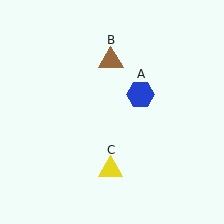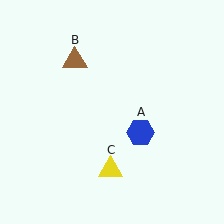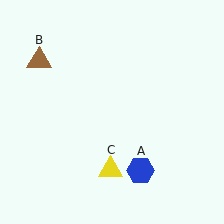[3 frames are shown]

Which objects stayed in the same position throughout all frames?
Yellow triangle (object C) remained stationary.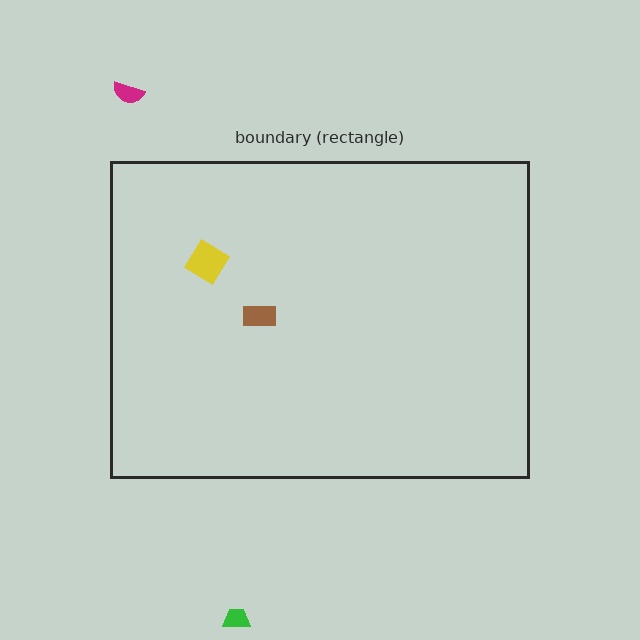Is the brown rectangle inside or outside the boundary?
Inside.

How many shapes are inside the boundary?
2 inside, 2 outside.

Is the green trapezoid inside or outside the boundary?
Outside.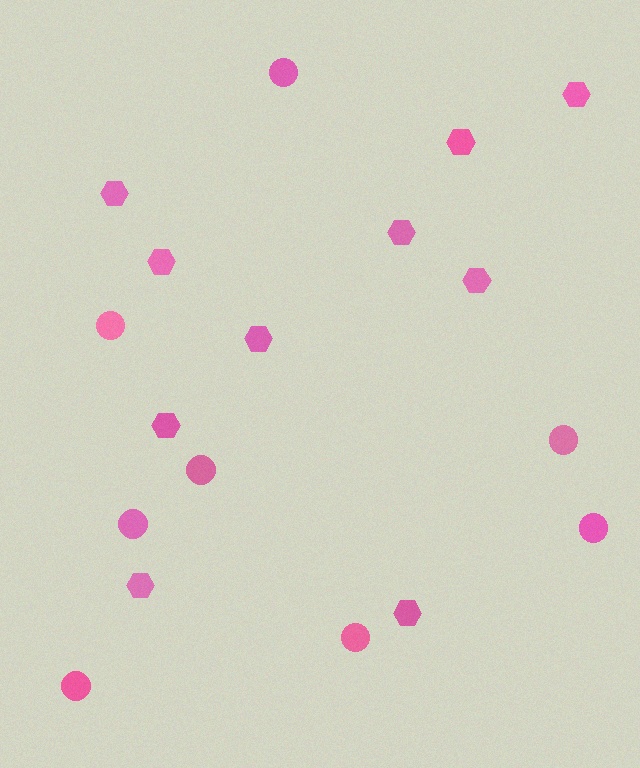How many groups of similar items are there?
There are 2 groups: one group of circles (8) and one group of hexagons (10).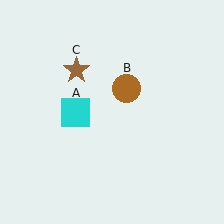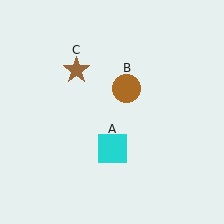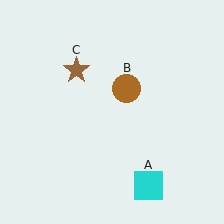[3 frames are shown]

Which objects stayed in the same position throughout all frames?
Brown circle (object B) and brown star (object C) remained stationary.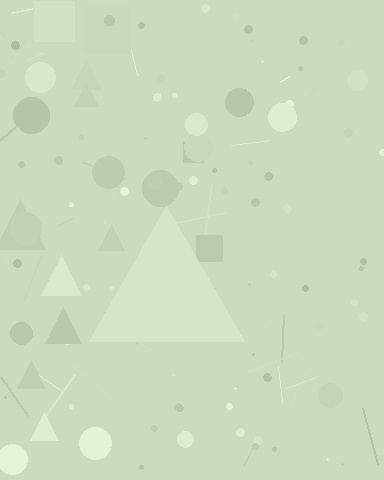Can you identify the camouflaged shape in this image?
The camouflaged shape is a triangle.